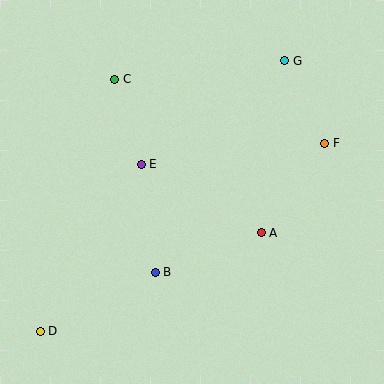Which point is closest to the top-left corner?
Point C is closest to the top-left corner.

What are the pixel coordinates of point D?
Point D is at (40, 331).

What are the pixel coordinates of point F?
Point F is at (325, 143).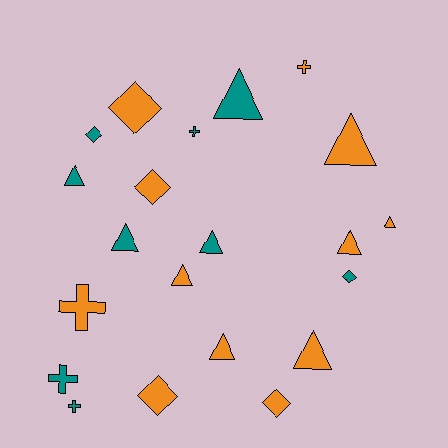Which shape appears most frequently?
Triangle, with 10 objects.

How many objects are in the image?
There are 21 objects.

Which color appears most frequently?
Orange, with 12 objects.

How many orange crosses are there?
There are 2 orange crosses.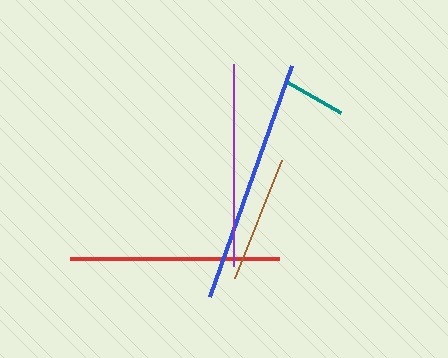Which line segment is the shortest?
The teal line is the shortest at approximately 62 pixels.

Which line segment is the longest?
The blue line is the longest at approximately 245 pixels.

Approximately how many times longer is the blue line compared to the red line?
The blue line is approximately 1.2 times the length of the red line.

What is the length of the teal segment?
The teal segment is approximately 62 pixels long.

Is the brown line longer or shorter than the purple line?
The purple line is longer than the brown line.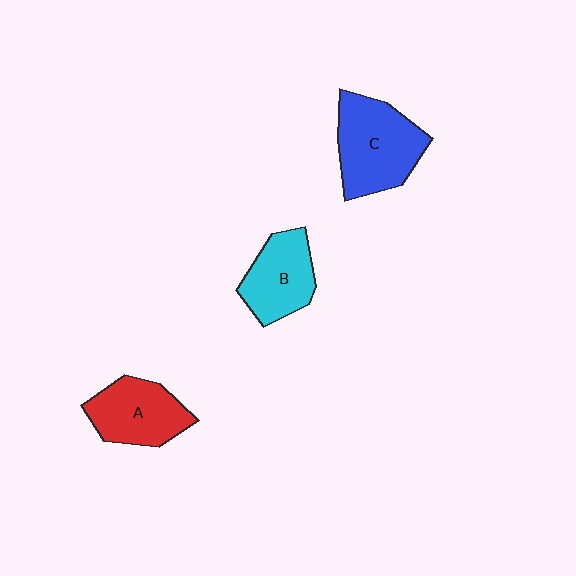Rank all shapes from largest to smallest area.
From largest to smallest: C (blue), A (red), B (cyan).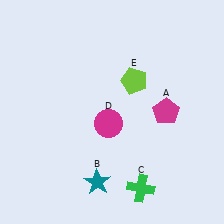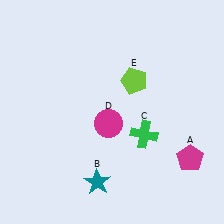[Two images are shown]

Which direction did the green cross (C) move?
The green cross (C) moved up.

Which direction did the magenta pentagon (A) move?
The magenta pentagon (A) moved down.